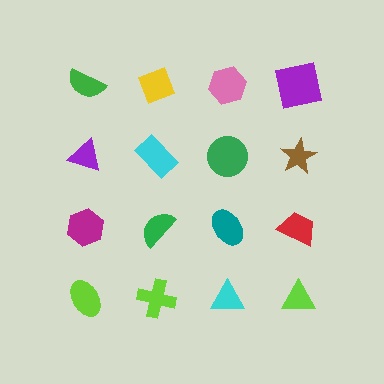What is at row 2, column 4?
A brown star.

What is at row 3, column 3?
A teal ellipse.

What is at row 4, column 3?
A cyan triangle.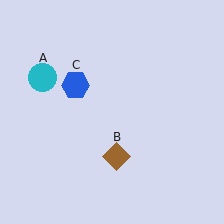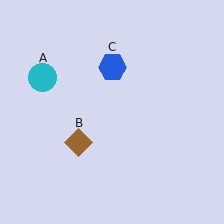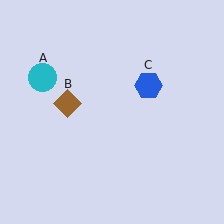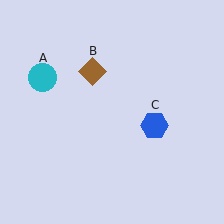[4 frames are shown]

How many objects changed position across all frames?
2 objects changed position: brown diamond (object B), blue hexagon (object C).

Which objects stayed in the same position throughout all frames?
Cyan circle (object A) remained stationary.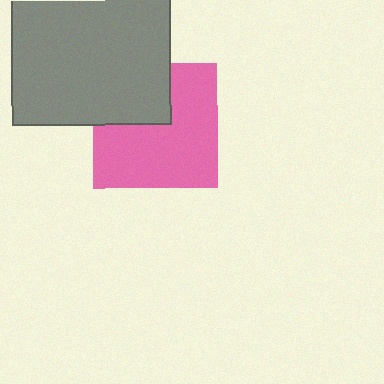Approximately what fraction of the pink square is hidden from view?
Roughly 31% of the pink square is hidden behind the gray rectangle.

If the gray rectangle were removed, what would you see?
You would see the complete pink square.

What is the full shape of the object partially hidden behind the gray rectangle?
The partially hidden object is a pink square.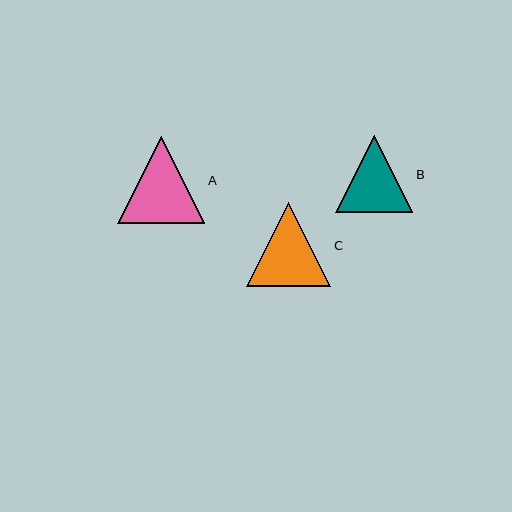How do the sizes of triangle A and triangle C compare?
Triangle A and triangle C are approximately the same size.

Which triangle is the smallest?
Triangle B is the smallest with a size of approximately 77 pixels.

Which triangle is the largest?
Triangle A is the largest with a size of approximately 87 pixels.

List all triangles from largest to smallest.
From largest to smallest: A, C, B.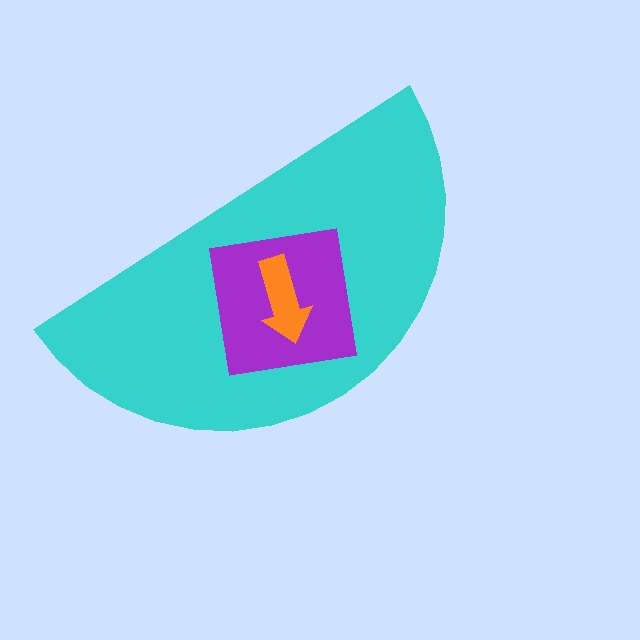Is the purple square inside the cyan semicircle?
Yes.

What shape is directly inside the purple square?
The orange arrow.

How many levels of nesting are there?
3.